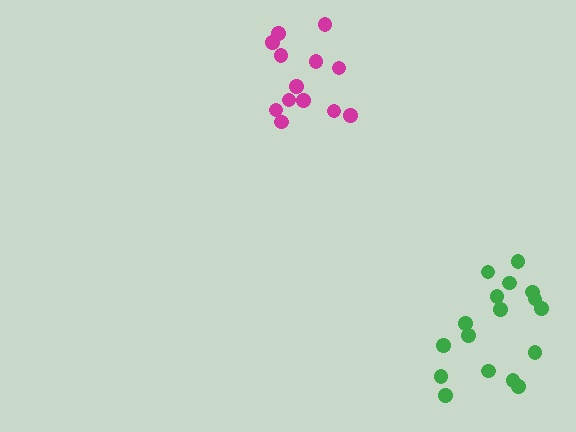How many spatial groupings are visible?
There are 2 spatial groupings.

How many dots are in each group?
Group 1: 17 dots, Group 2: 13 dots (30 total).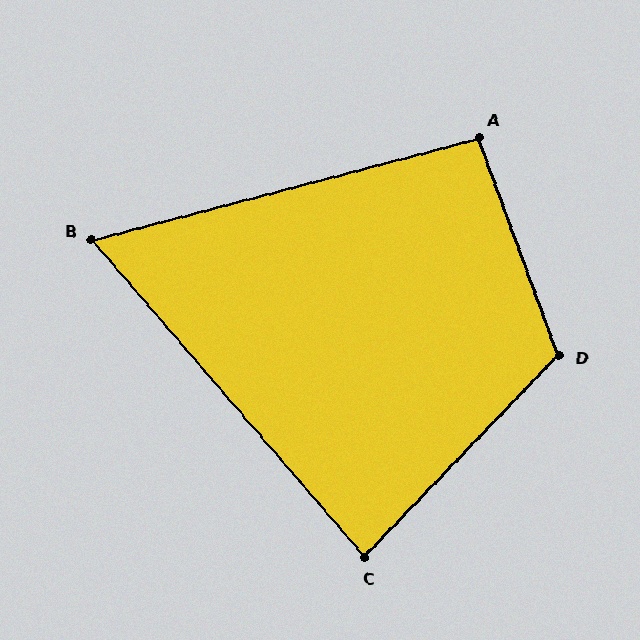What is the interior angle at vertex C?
Approximately 85 degrees (acute).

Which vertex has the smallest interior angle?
B, at approximately 64 degrees.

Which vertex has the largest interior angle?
D, at approximately 116 degrees.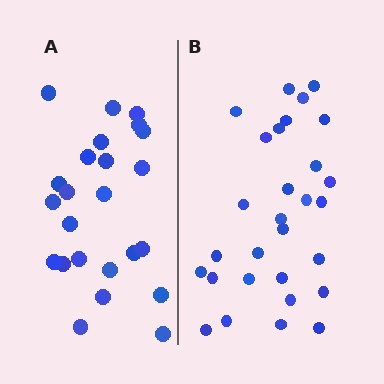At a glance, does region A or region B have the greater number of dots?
Region B (the right region) has more dots.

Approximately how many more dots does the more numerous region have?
Region B has about 5 more dots than region A.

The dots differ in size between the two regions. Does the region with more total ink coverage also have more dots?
No. Region A has more total ink coverage because its dots are larger, but region B actually contains more individual dots. Total area can be misleading — the number of items is what matters here.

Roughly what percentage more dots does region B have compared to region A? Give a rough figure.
About 20% more.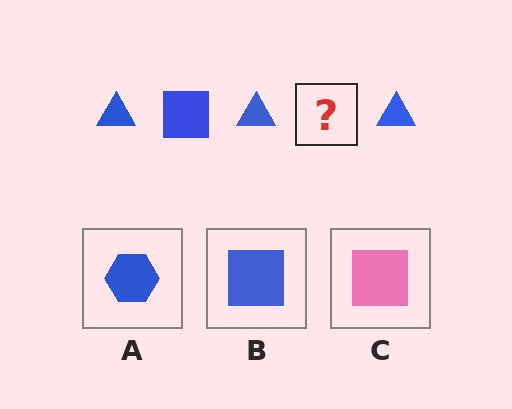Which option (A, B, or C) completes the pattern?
B.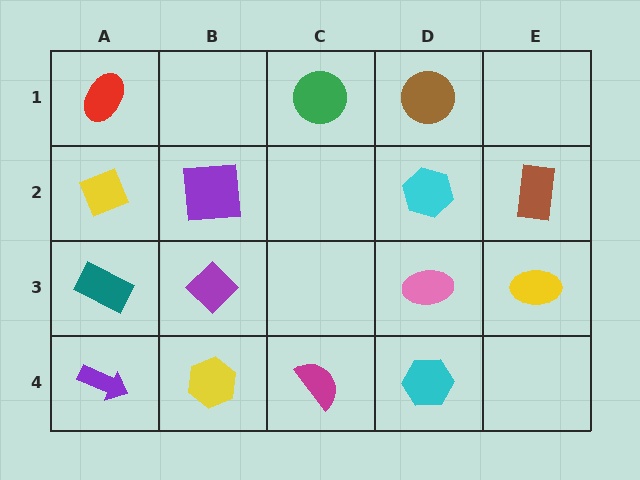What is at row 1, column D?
A brown circle.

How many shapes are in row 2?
4 shapes.